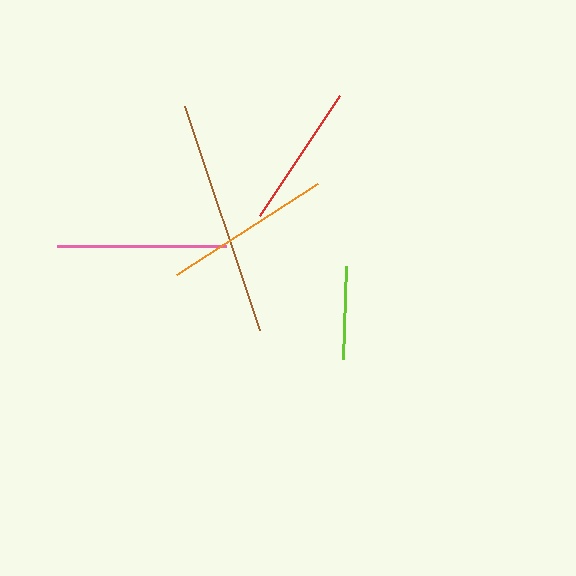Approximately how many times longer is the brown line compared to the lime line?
The brown line is approximately 2.5 times the length of the lime line.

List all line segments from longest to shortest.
From longest to shortest: brown, pink, orange, red, lime.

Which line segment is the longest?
The brown line is the longest at approximately 236 pixels.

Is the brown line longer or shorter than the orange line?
The brown line is longer than the orange line.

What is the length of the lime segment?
The lime segment is approximately 93 pixels long.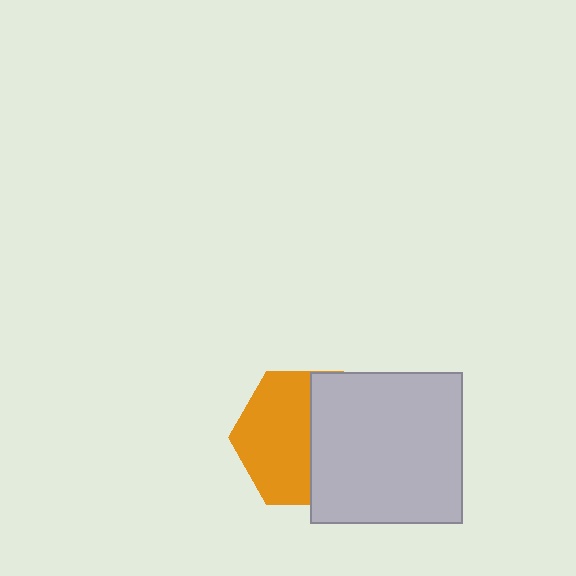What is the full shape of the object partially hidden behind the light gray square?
The partially hidden object is an orange hexagon.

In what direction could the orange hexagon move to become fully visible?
The orange hexagon could move left. That would shift it out from behind the light gray square entirely.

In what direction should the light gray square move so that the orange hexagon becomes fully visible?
The light gray square should move right. That is the shortest direction to clear the overlap and leave the orange hexagon fully visible.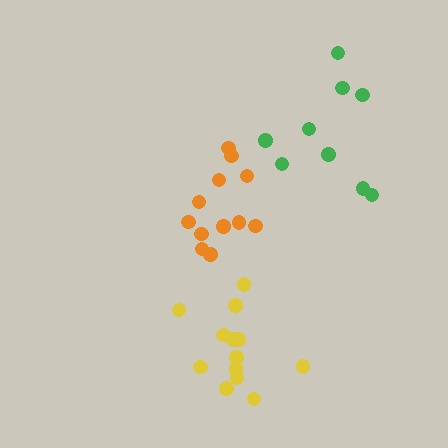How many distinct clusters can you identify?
There are 3 distinct clusters.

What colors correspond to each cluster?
The clusters are colored: yellow, green, orange.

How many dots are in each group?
Group 1: 13 dots, Group 2: 9 dots, Group 3: 12 dots (34 total).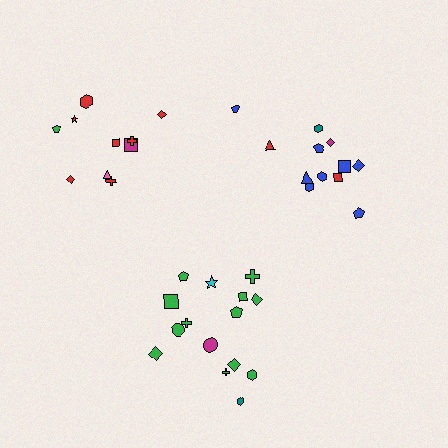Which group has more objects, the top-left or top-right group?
The top-right group.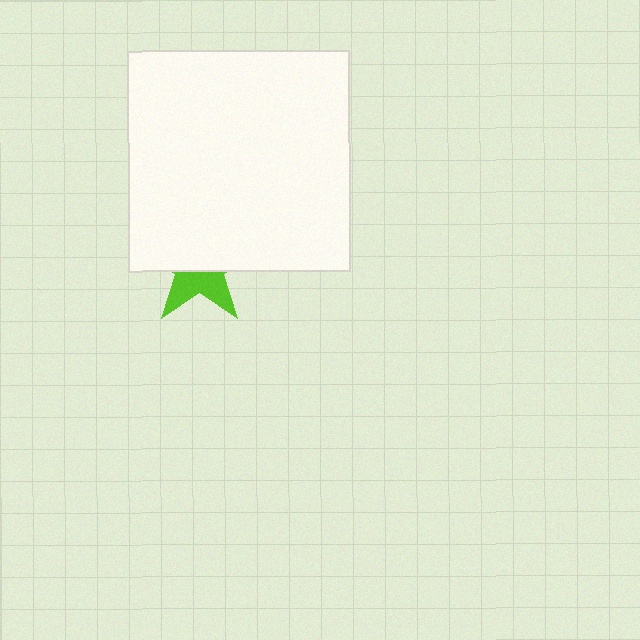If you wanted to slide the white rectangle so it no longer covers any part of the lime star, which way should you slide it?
Slide it up — that is the most direct way to separate the two shapes.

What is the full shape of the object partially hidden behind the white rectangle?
The partially hidden object is a lime star.